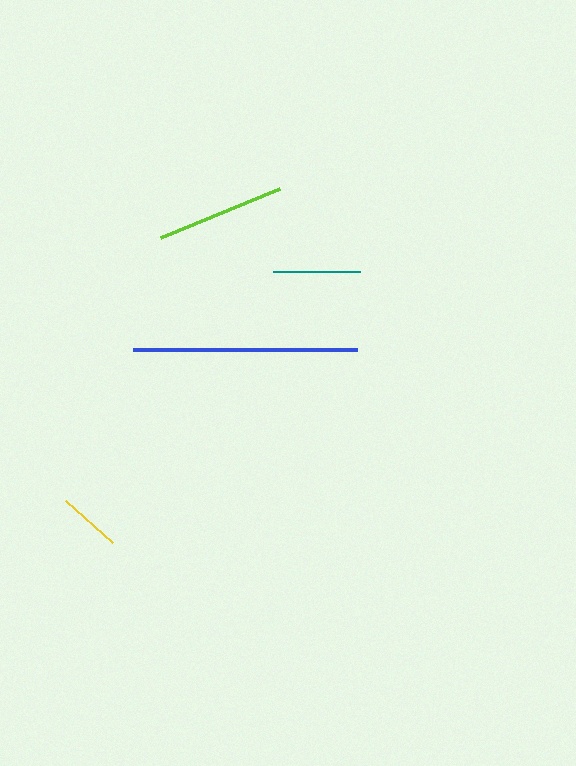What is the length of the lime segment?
The lime segment is approximately 129 pixels long.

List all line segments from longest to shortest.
From longest to shortest: blue, lime, teal, yellow.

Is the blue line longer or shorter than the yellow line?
The blue line is longer than the yellow line.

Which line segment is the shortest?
The yellow line is the shortest at approximately 63 pixels.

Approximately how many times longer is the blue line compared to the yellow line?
The blue line is approximately 3.6 times the length of the yellow line.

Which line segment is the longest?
The blue line is the longest at approximately 224 pixels.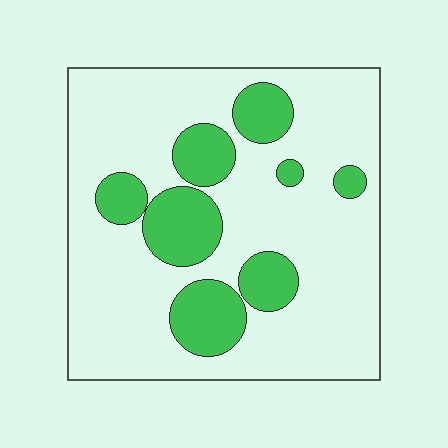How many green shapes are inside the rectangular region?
8.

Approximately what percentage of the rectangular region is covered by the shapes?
Approximately 25%.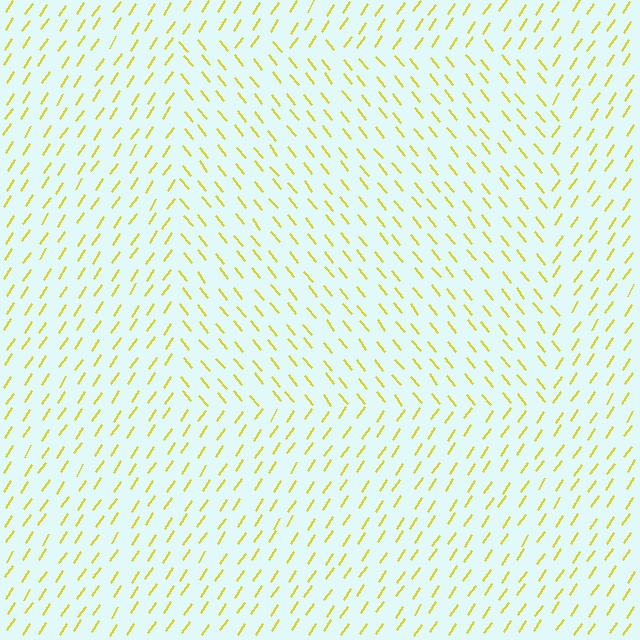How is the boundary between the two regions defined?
The boundary is defined purely by a change in line orientation (approximately 72 degrees difference). All lines are the same color and thickness.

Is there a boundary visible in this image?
Yes, there is a texture boundary formed by a change in line orientation.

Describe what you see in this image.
The image is filled with small yellow line segments. A rectangle region in the image has lines oriented differently from the surrounding lines, creating a visible texture boundary.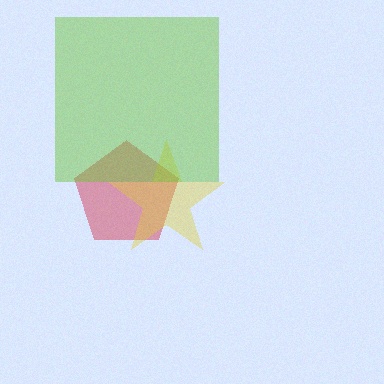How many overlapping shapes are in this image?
There are 3 overlapping shapes in the image.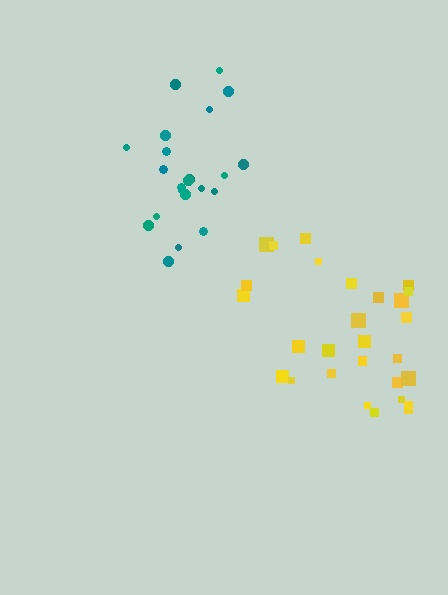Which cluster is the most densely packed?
Teal.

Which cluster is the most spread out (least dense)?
Yellow.